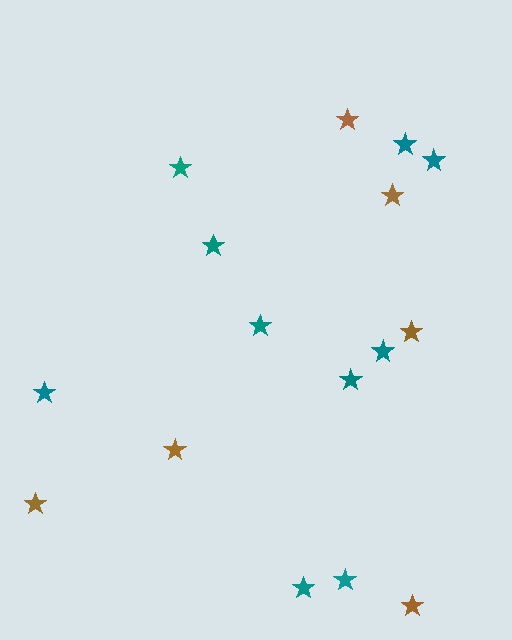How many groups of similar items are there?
There are 2 groups: one group of teal stars (10) and one group of brown stars (6).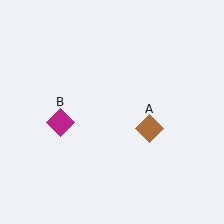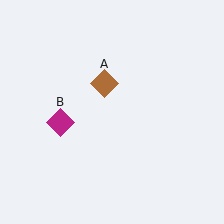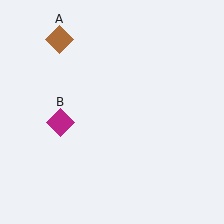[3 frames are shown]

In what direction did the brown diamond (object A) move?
The brown diamond (object A) moved up and to the left.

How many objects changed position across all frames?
1 object changed position: brown diamond (object A).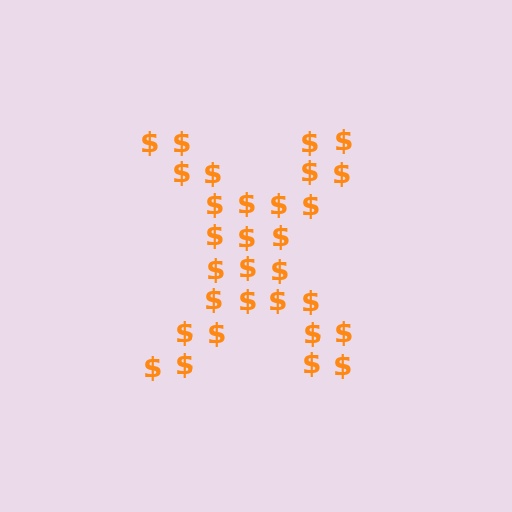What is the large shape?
The large shape is the letter X.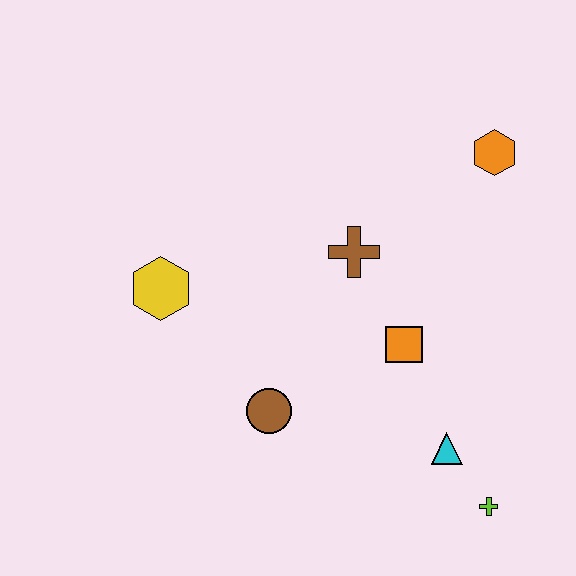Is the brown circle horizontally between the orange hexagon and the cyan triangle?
No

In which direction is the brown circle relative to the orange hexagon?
The brown circle is below the orange hexagon.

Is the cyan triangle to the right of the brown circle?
Yes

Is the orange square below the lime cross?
No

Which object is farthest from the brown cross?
The lime cross is farthest from the brown cross.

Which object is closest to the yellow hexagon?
The brown circle is closest to the yellow hexagon.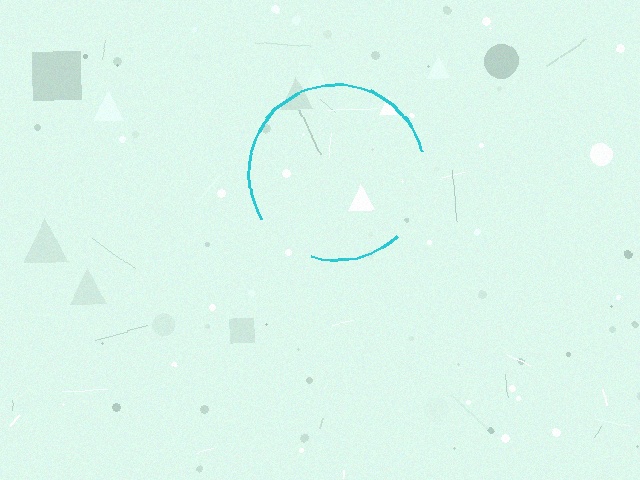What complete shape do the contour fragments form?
The contour fragments form a circle.